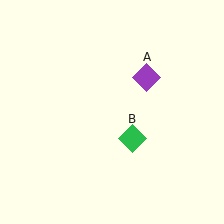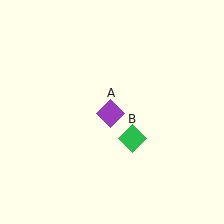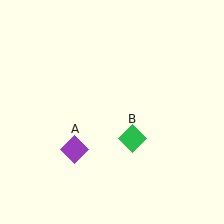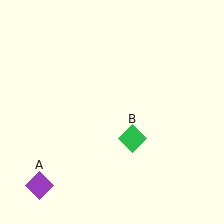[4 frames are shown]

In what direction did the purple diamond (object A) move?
The purple diamond (object A) moved down and to the left.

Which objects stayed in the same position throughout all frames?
Green diamond (object B) remained stationary.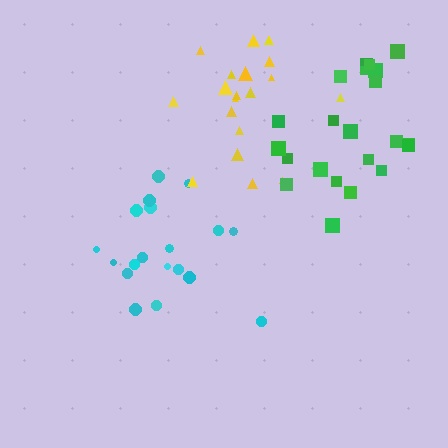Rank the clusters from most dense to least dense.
yellow, cyan, green.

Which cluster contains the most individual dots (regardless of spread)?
Green (22).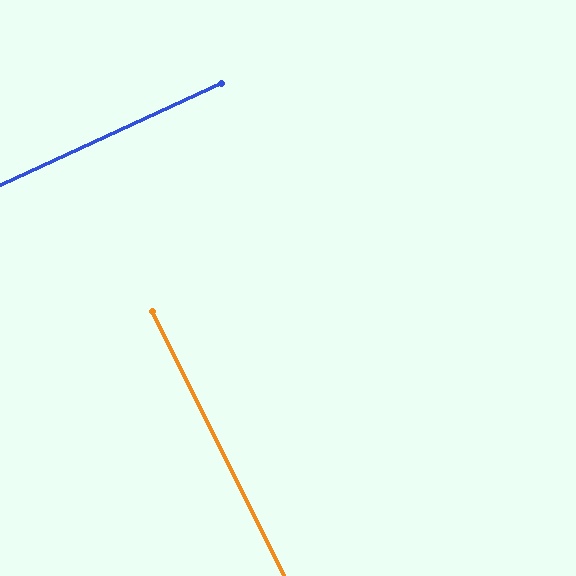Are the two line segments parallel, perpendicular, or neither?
Perpendicular — they meet at approximately 88°.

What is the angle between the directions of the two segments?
Approximately 88 degrees.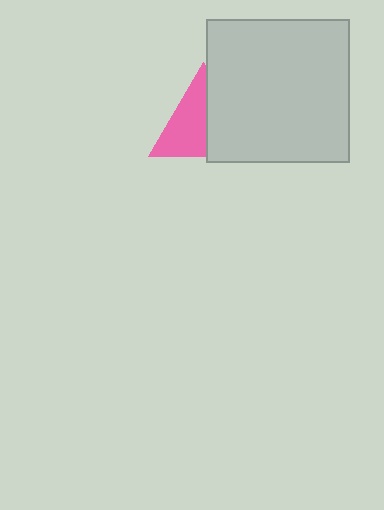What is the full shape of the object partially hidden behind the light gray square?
The partially hidden object is a pink triangle.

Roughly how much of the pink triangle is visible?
About half of it is visible (roughly 53%).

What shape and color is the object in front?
The object in front is a light gray square.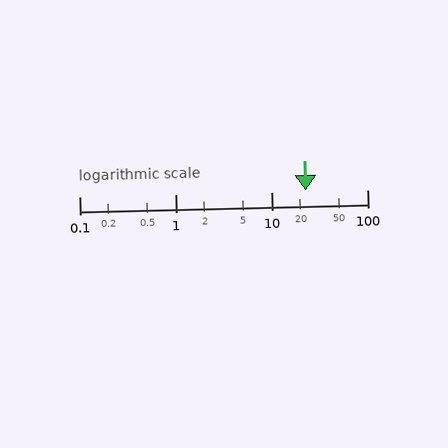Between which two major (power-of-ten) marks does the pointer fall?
The pointer is between 10 and 100.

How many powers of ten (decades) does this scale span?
The scale spans 3 decades, from 0.1 to 100.